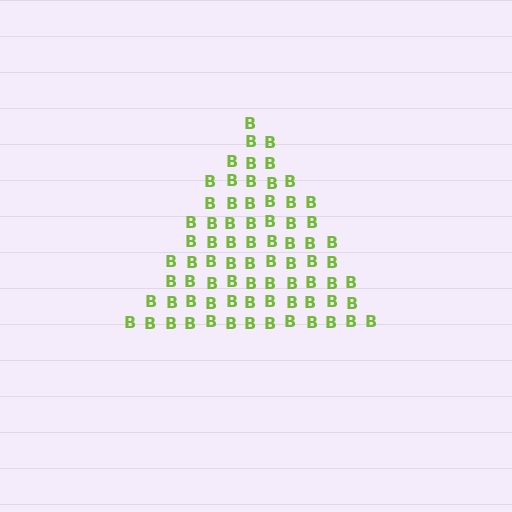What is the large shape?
The large shape is a triangle.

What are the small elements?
The small elements are letter B's.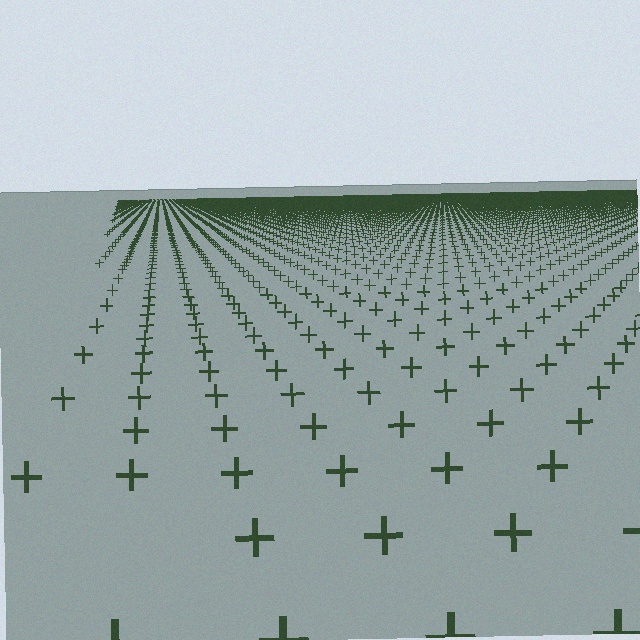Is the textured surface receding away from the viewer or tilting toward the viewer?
The surface is receding away from the viewer. Texture elements get smaller and denser toward the top.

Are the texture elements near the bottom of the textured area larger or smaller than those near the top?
Larger. Near the bottom, elements are closer to the viewer and appear at a bigger on-screen size.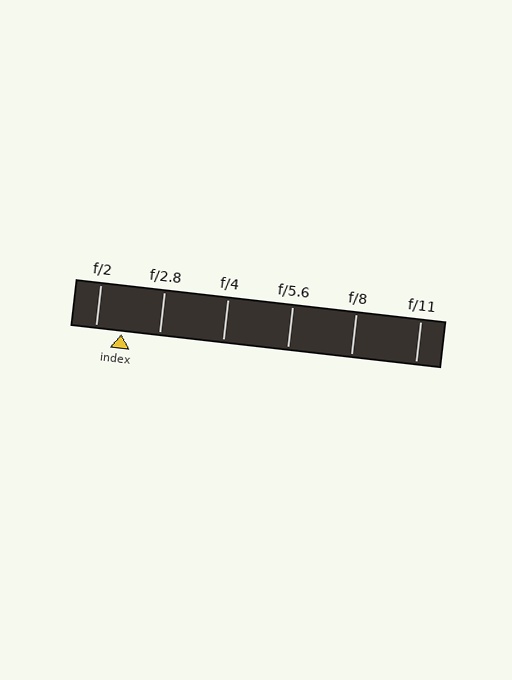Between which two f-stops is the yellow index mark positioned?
The index mark is between f/2 and f/2.8.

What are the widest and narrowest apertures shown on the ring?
The widest aperture shown is f/2 and the narrowest is f/11.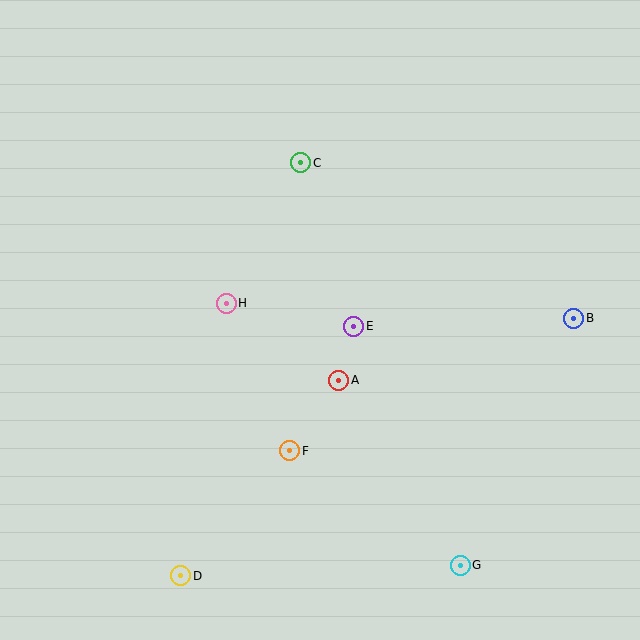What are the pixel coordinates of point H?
Point H is at (226, 303).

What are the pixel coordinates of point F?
Point F is at (290, 451).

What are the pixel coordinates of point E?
Point E is at (354, 326).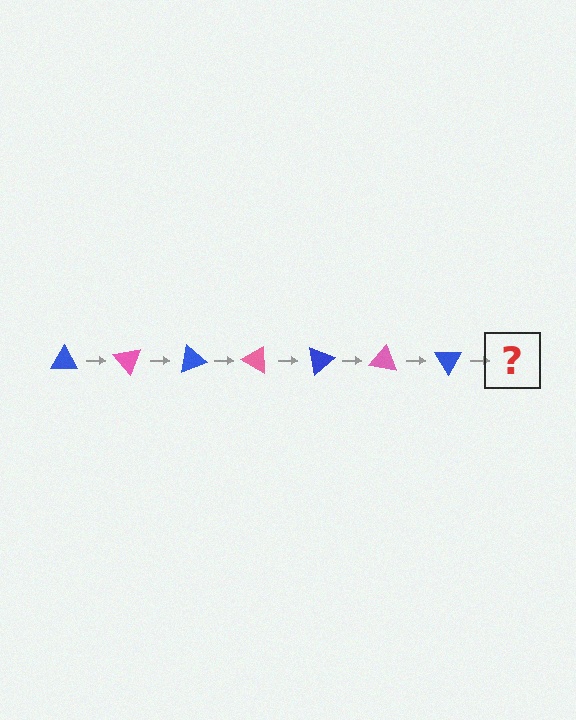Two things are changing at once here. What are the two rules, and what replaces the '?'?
The two rules are that it rotates 50 degrees each step and the color cycles through blue and pink. The '?' should be a pink triangle, rotated 350 degrees from the start.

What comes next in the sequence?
The next element should be a pink triangle, rotated 350 degrees from the start.